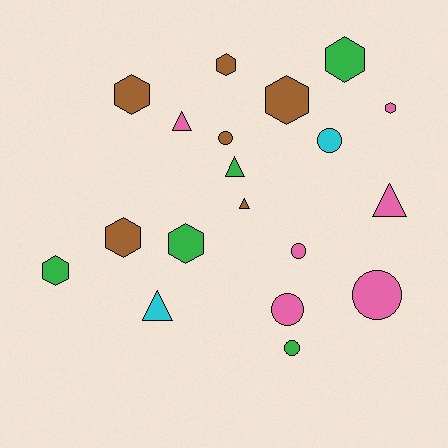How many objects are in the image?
There are 19 objects.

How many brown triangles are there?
There is 1 brown triangle.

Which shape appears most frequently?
Hexagon, with 8 objects.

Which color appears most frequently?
Pink, with 6 objects.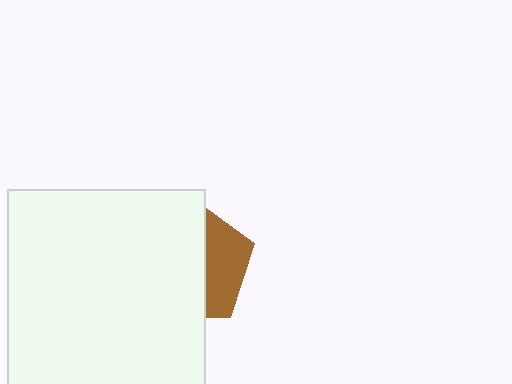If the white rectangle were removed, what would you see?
You would see the complete brown pentagon.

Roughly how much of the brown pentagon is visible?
A small part of it is visible (roughly 35%).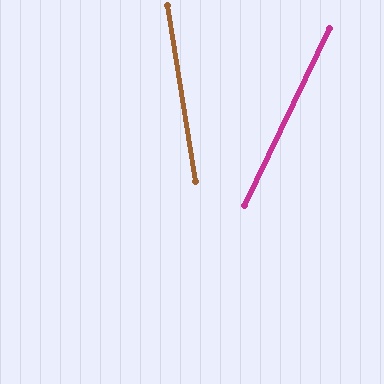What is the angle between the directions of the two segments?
Approximately 35 degrees.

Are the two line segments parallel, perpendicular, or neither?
Neither parallel nor perpendicular — they differ by about 35°.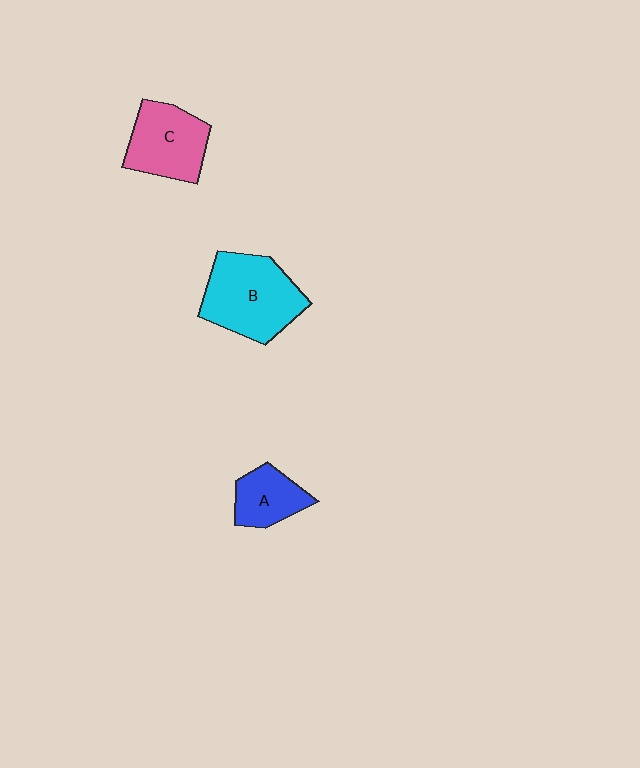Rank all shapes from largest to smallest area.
From largest to smallest: B (cyan), C (pink), A (blue).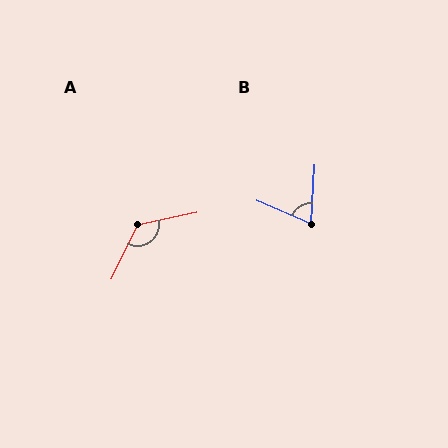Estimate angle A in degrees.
Approximately 128 degrees.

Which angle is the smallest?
B, at approximately 70 degrees.